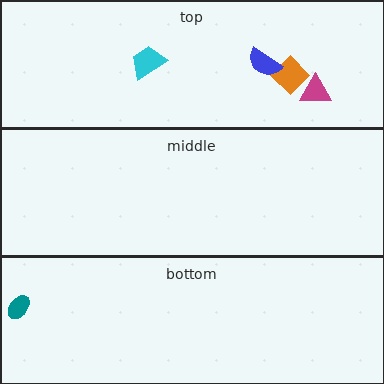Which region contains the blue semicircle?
The top region.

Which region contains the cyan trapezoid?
The top region.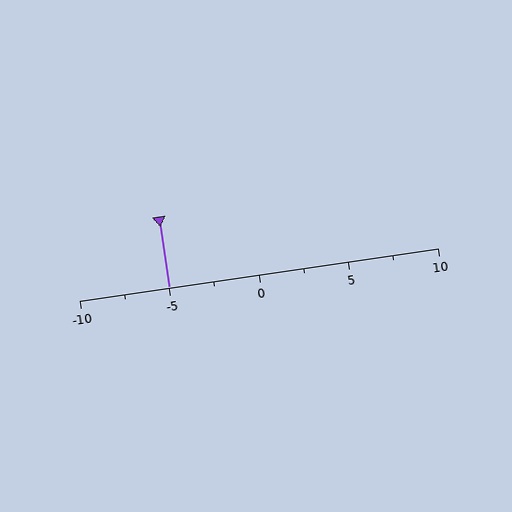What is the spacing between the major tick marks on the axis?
The major ticks are spaced 5 apart.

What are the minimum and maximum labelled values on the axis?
The axis runs from -10 to 10.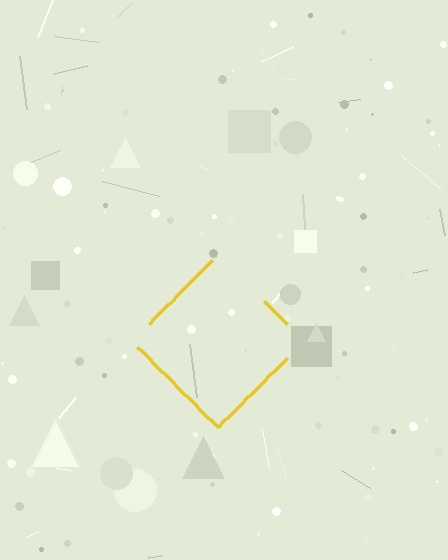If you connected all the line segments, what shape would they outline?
They would outline a diamond.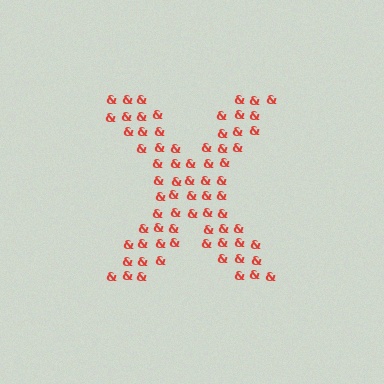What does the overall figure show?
The overall figure shows the letter X.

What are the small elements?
The small elements are ampersands.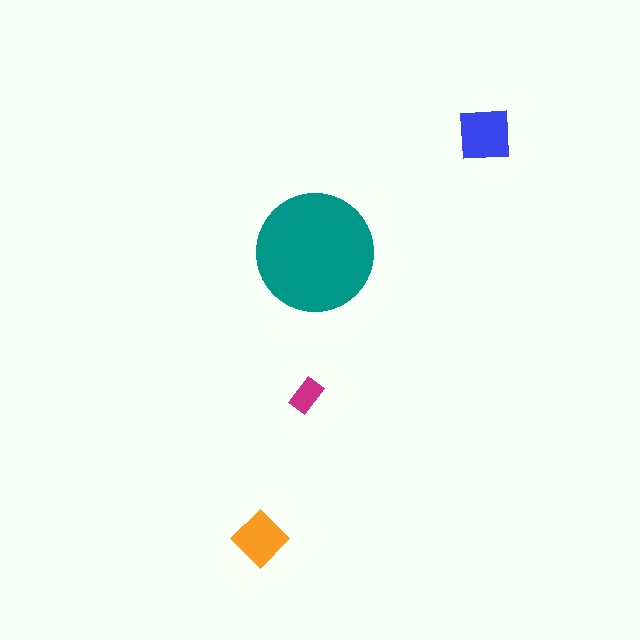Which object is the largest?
The teal circle.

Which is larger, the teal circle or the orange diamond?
The teal circle.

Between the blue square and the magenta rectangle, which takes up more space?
The blue square.